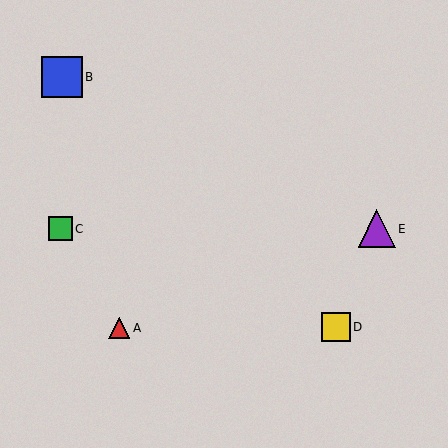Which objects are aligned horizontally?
Objects C, E are aligned horizontally.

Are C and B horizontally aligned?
No, C is at y≈229 and B is at y≈77.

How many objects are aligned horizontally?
2 objects (C, E) are aligned horizontally.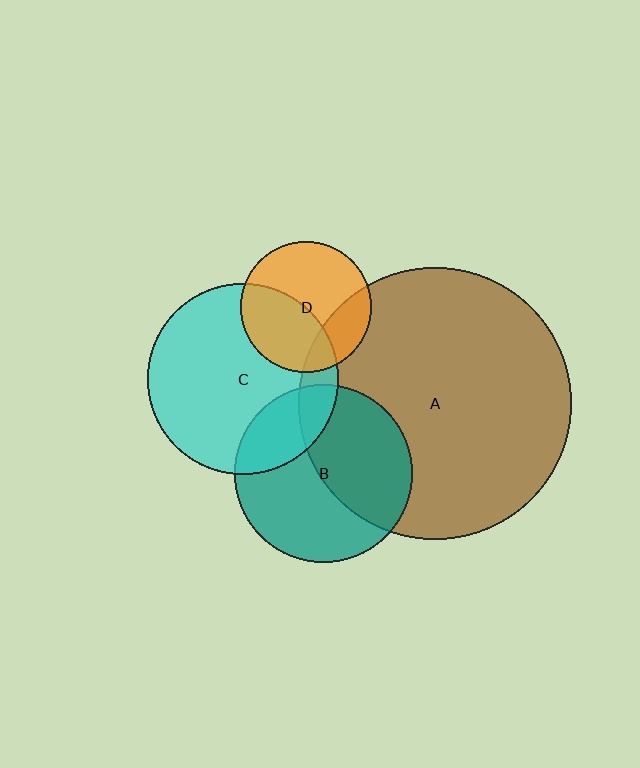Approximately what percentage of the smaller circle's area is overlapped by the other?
Approximately 25%.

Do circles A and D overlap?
Yes.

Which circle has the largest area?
Circle A (brown).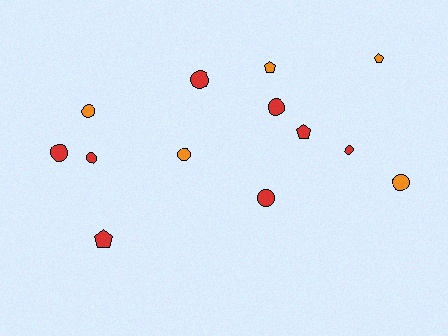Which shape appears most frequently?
Circle, with 9 objects.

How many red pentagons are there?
There are 2 red pentagons.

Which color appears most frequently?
Red, with 8 objects.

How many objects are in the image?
There are 13 objects.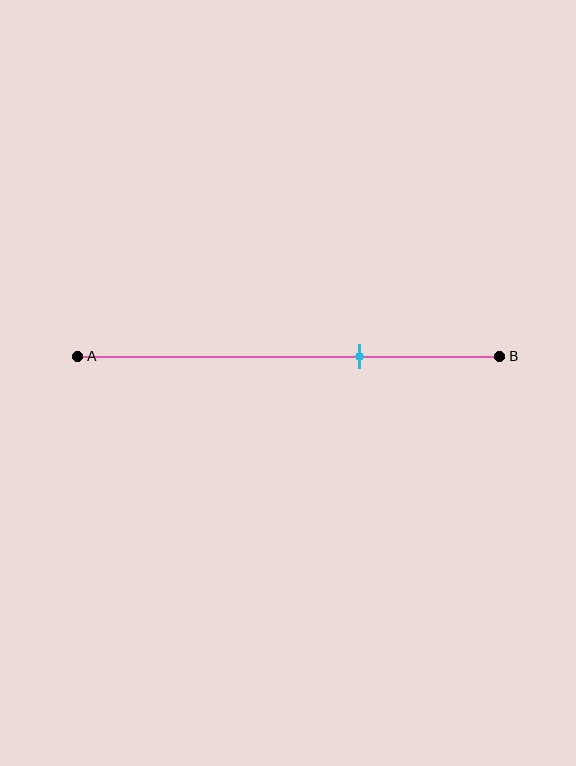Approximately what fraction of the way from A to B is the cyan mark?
The cyan mark is approximately 65% of the way from A to B.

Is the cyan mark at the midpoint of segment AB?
No, the mark is at about 65% from A, not at the 50% midpoint.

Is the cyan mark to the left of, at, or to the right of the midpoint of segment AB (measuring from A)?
The cyan mark is to the right of the midpoint of segment AB.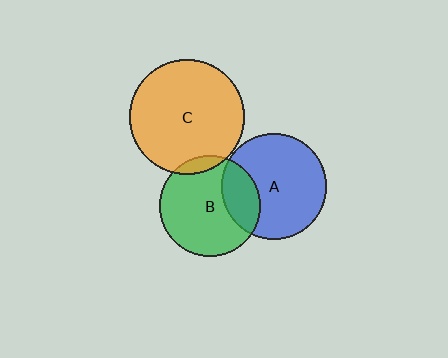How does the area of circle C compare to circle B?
Approximately 1.3 times.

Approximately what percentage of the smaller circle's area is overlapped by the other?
Approximately 25%.